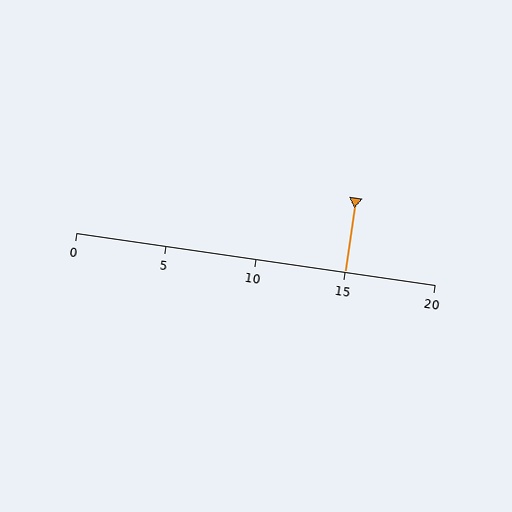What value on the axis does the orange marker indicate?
The marker indicates approximately 15.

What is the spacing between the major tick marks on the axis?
The major ticks are spaced 5 apart.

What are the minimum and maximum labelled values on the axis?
The axis runs from 0 to 20.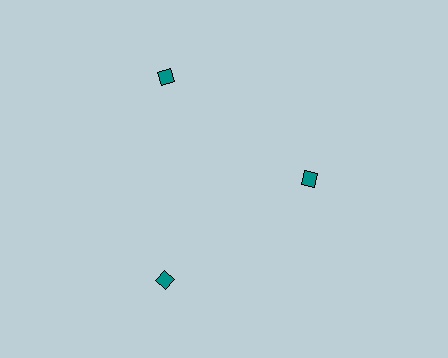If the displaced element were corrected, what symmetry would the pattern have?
It would have 3-fold rotational symmetry — the pattern would map onto itself every 120 degrees.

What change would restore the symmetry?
The symmetry would be restored by moving it outward, back onto the ring so that all 3 diamonds sit at equal angles and equal distance from the center.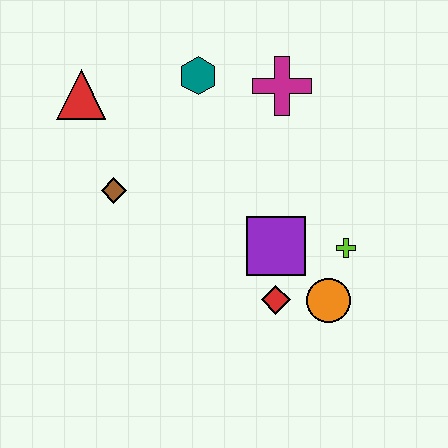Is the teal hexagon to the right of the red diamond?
No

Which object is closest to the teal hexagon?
The magenta cross is closest to the teal hexagon.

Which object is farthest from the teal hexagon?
The orange circle is farthest from the teal hexagon.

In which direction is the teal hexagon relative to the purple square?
The teal hexagon is above the purple square.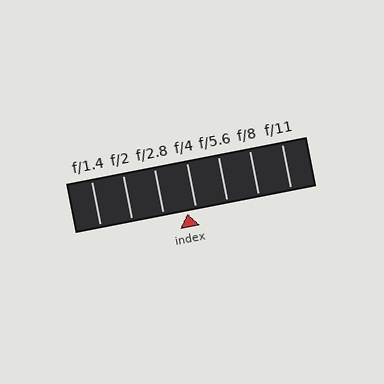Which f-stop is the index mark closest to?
The index mark is closest to f/4.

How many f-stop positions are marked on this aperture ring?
There are 7 f-stop positions marked.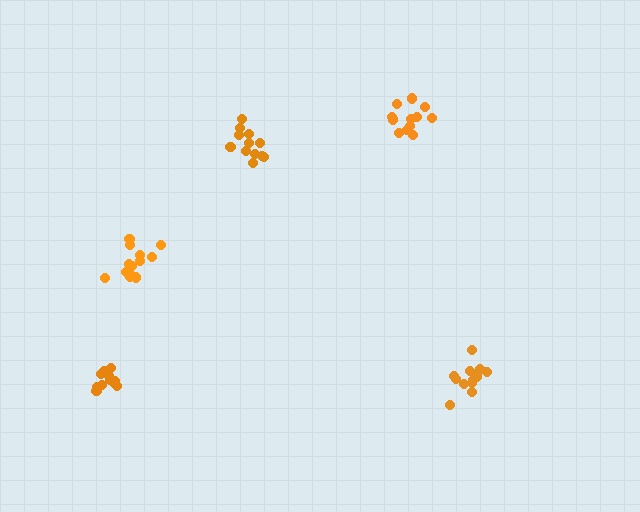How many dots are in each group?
Group 1: 12 dots, Group 2: 13 dots, Group 3: 12 dots, Group 4: 12 dots, Group 5: 12 dots (61 total).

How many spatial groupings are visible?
There are 5 spatial groupings.